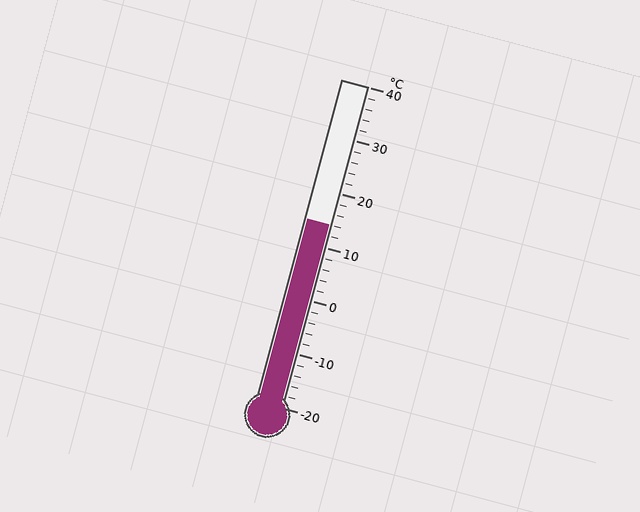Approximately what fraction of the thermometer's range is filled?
The thermometer is filled to approximately 55% of its range.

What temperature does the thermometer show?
The thermometer shows approximately 14°C.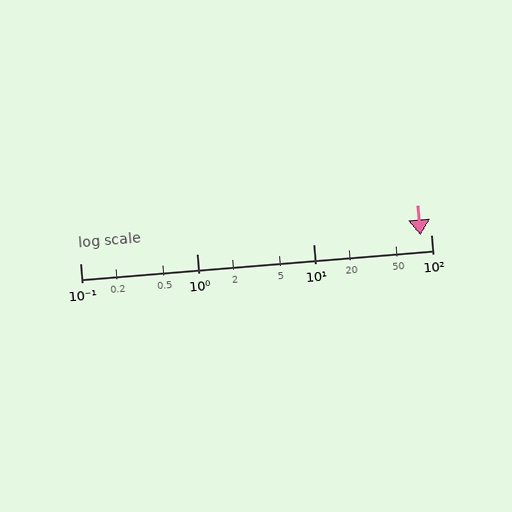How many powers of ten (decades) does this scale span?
The scale spans 3 decades, from 0.1 to 100.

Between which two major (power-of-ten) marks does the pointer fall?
The pointer is between 10 and 100.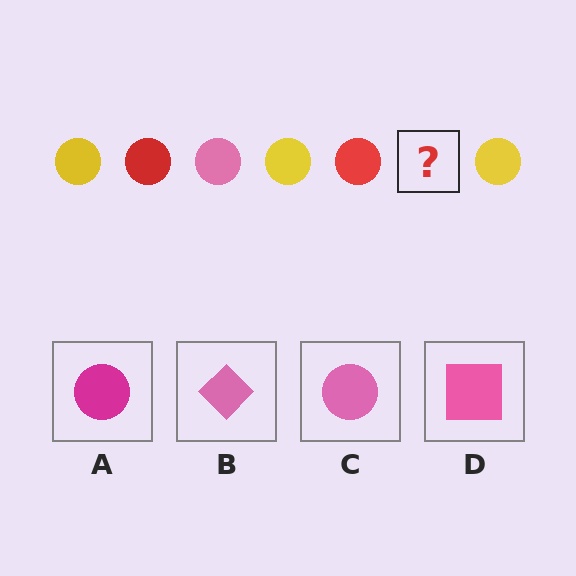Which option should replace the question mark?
Option C.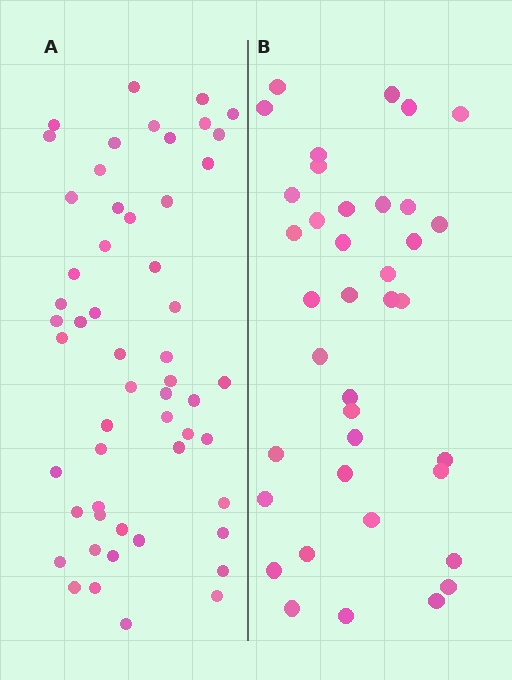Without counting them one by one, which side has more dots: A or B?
Region A (the left region) has more dots.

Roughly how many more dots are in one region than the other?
Region A has approximately 15 more dots than region B.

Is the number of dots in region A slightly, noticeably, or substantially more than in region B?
Region A has noticeably more, but not dramatically so. The ratio is roughly 1.4 to 1.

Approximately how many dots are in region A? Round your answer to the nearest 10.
About 50 dots. (The exact count is 54, which rounds to 50.)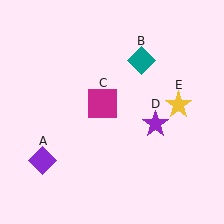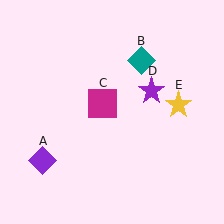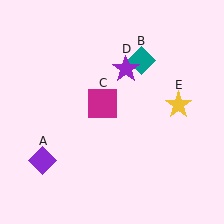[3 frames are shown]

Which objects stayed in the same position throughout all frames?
Purple diamond (object A) and teal diamond (object B) and magenta square (object C) and yellow star (object E) remained stationary.